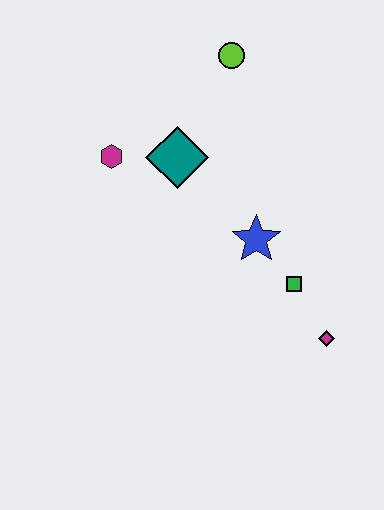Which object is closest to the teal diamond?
The magenta hexagon is closest to the teal diamond.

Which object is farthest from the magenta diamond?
The lime circle is farthest from the magenta diamond.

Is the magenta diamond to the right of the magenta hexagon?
Yes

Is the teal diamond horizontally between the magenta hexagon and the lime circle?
Yes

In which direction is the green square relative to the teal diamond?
The green square is below the teal diamond.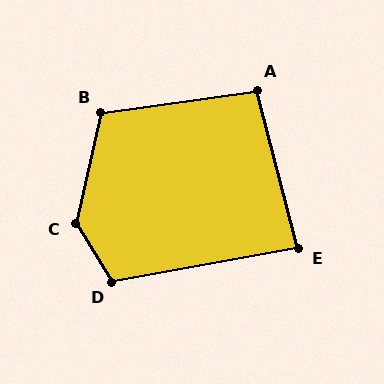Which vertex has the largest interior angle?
C, at approximately 135 degrees.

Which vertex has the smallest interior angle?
E, at approximately 86 degrees.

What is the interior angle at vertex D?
Approximately 112 degrees (obtuse).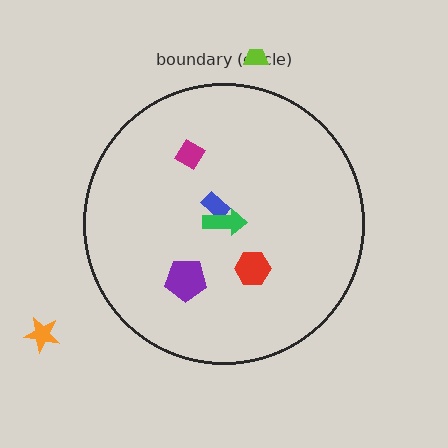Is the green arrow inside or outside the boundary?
Inside.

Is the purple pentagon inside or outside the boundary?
Inside.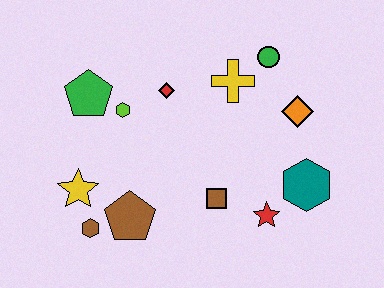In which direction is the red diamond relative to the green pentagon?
The red diamond is to the right of the green pentagon.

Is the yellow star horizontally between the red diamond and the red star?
No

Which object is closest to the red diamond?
The lime hexagon is closest to the red diamond.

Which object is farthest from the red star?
The green pentagon is farthest from the red star.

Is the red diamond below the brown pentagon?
No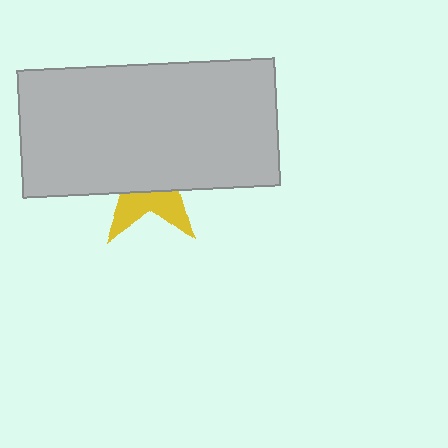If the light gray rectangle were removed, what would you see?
You would see the complete yellow star.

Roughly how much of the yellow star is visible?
A small part of it is visible (roughly 33%).